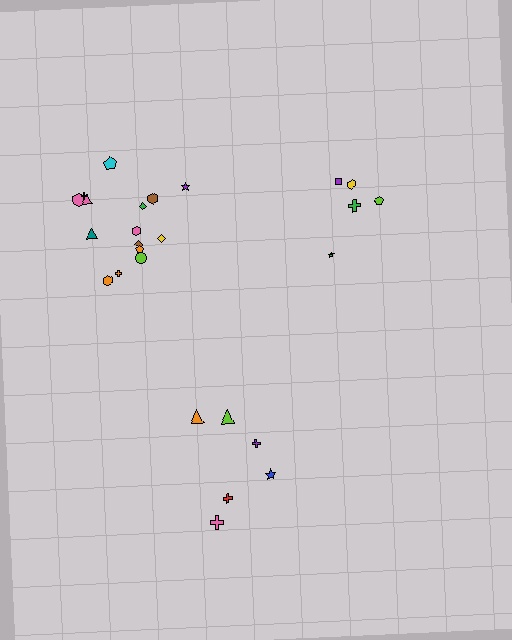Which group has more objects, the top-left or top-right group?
The top-left group.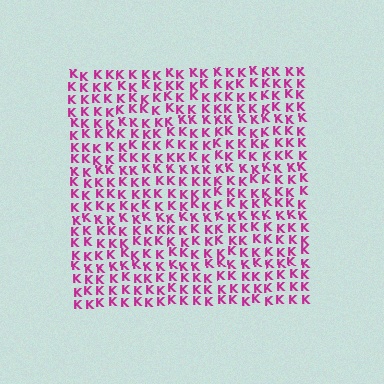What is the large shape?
The large shape is a square.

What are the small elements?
The small elements are letter K's.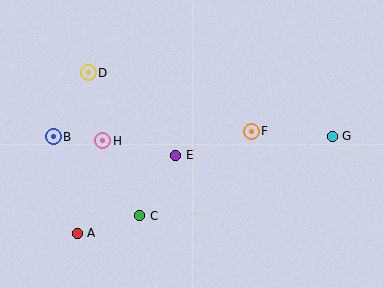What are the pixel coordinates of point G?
Point G is at (332, 136).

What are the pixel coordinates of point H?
Point H is at (103, 141).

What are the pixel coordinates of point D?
Point D is at (88, 73).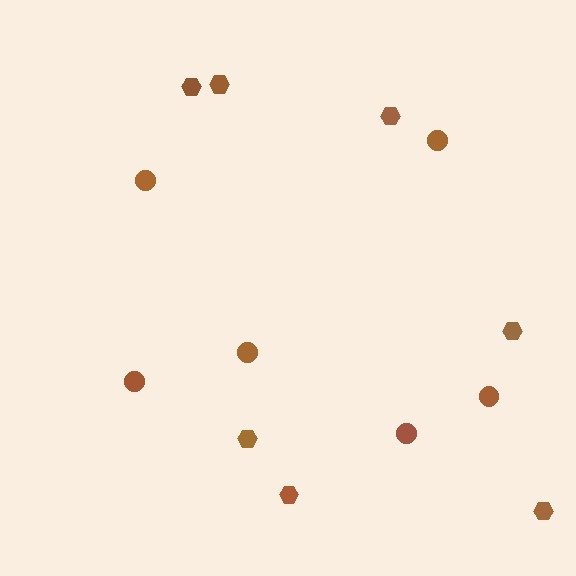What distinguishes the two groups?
There are 2 groups: one group of hexagons (7) and one group of circles (6).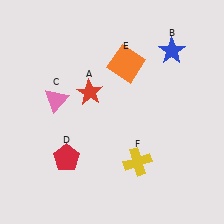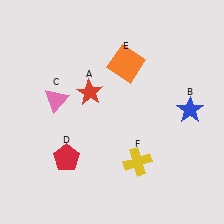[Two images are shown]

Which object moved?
The blue star (B) moved down.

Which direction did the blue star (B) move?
The blue star (B) moved down.